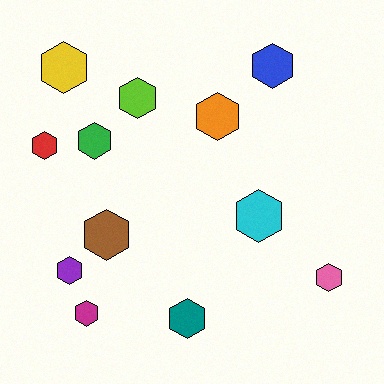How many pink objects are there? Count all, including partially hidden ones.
There is 1 pink object.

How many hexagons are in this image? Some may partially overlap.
There are 12 hexagons.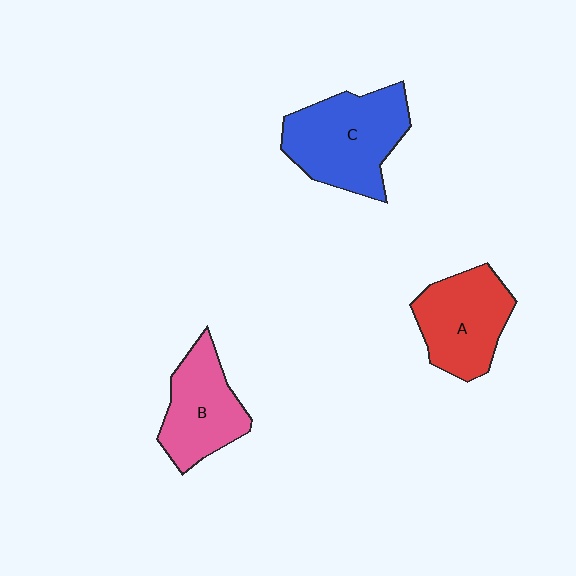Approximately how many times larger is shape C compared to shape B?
Approximately 1.3 times.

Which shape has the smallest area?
Shape B (pink).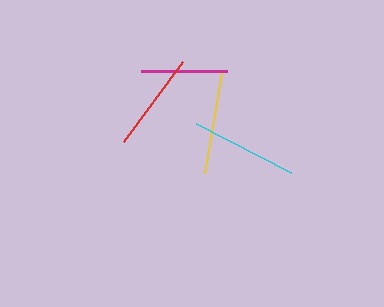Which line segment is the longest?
The cyan line is the longest at approximately 106 pixels.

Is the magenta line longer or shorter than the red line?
The red line is longer than the magenta line.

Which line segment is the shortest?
The magenta line is the shortest at approximately 85 pixels.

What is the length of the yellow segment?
The yellow segment is approximately 102 pixels long.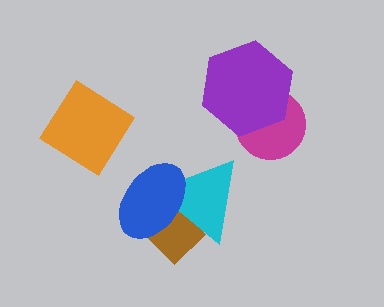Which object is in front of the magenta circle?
The purple hexagon is in front of the magenta circle.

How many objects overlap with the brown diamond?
2 objects overlap with the brown diamond.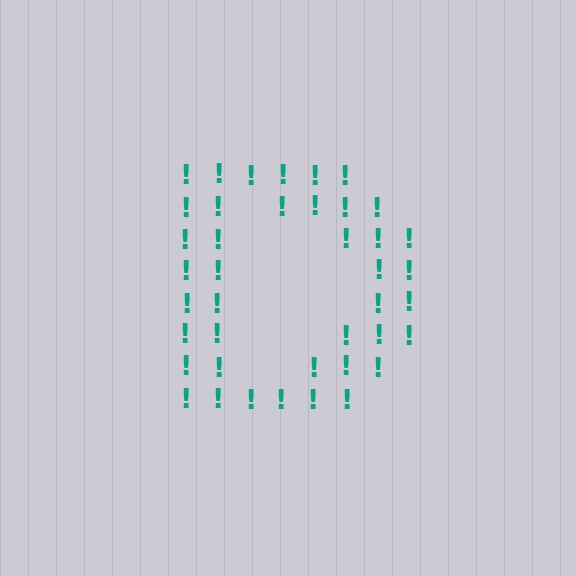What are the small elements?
The small elements are exclamation marks.